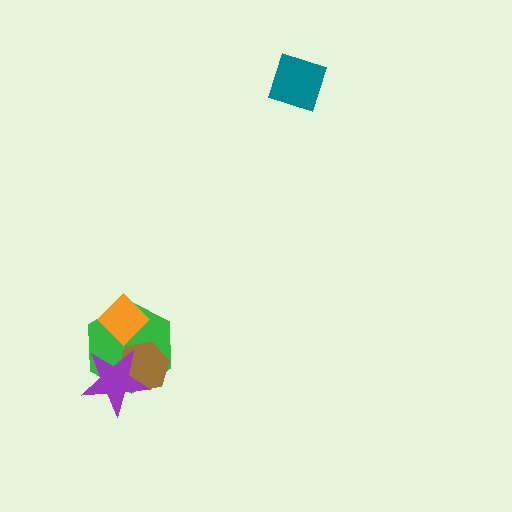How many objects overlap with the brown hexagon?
2 objects overlap with the brown hexagon.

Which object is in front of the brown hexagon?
The purple star is in front of the brown hexagon.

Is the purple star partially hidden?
No, no other shape covers it.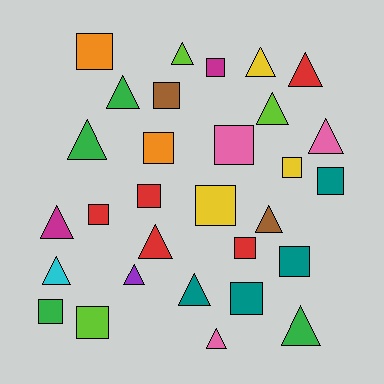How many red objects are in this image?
There are 5 red objects.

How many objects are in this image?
There are 30 objects.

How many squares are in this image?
There are 15 squares.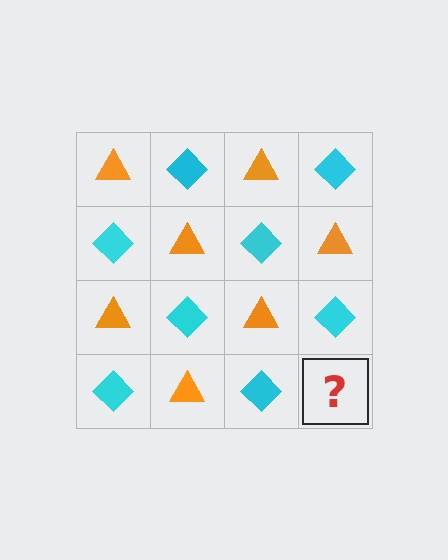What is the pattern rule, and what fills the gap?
The rule is that it alternates orange triangle and cyan diamond in a checkerboard pattern. The gap should be filled with an orange triangle.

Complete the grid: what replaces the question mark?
The question mark should be replaced with an orange triangle.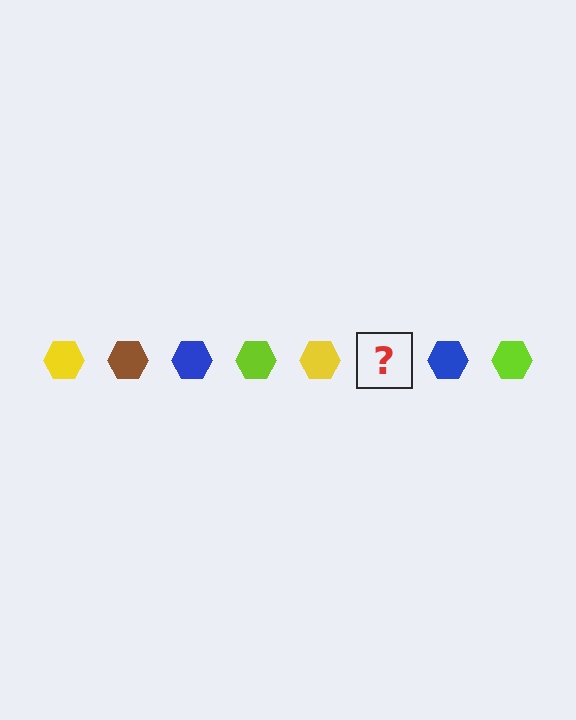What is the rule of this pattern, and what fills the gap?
The rule is that the pattern cycles through yellow, brown, blue, lime hexagons. The gap should be filled with a brown hexagon.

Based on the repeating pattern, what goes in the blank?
The blank should be a brown hexagon.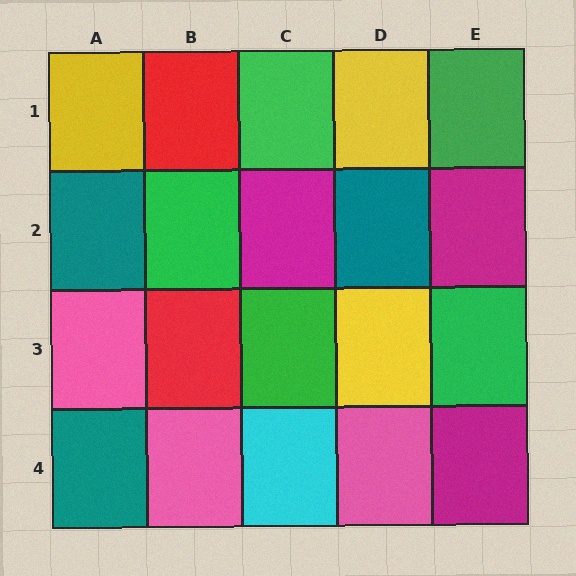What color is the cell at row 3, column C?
Green.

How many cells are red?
2 cells are red.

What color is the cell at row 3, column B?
Red.